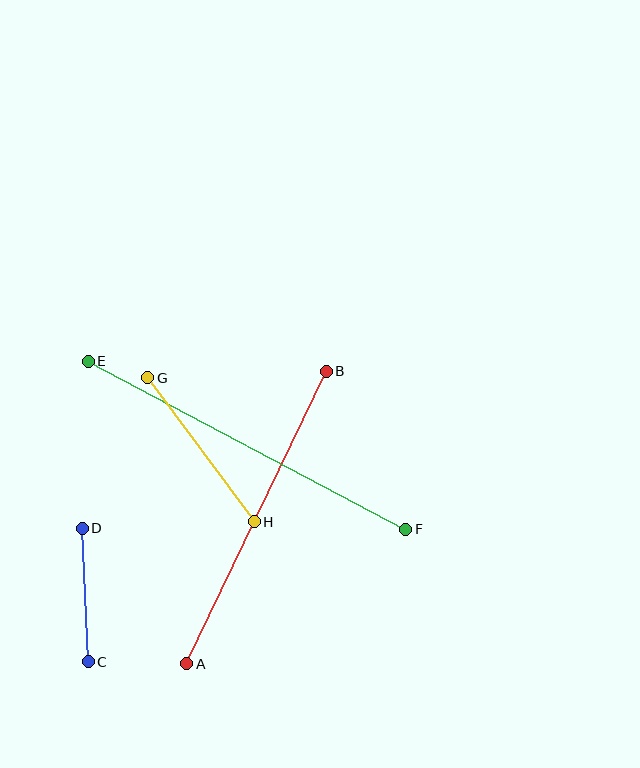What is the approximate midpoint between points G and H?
The midpoint is at approximately (201, 450) pixels.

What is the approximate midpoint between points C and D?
The midpoint is at approximately (85, 595) pixels.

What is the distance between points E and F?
The distance is approximately 359 pixels.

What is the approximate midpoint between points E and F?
The midpoint is at approximately (247, 445) pixels.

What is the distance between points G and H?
The distance is approximately 179 pixels.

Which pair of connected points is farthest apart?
Points E and F are farthest apart.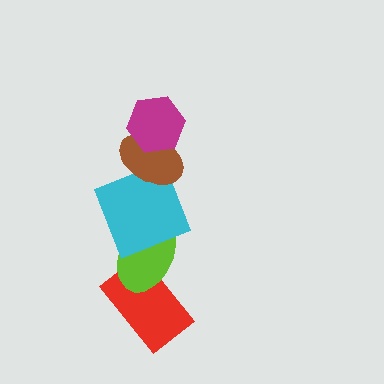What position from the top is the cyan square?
The cyan square is 3rd from the top.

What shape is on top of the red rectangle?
The lime ellipse is on top of the red rectangle.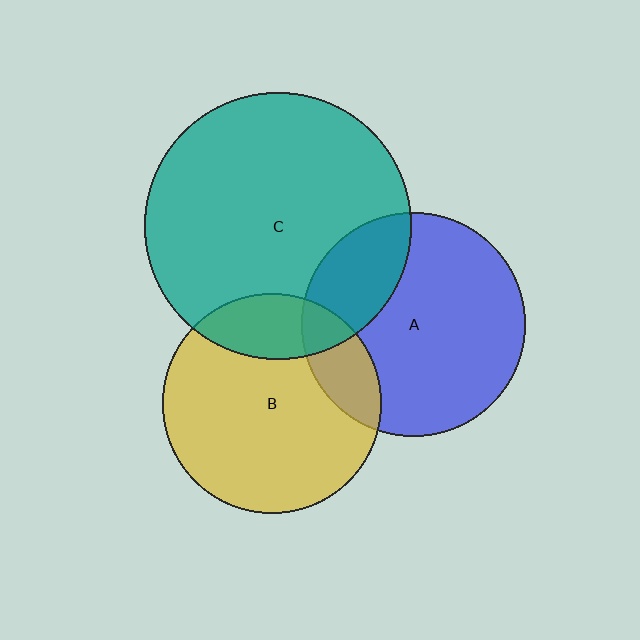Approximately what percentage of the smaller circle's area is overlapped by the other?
Approximately 20%.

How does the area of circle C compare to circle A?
Approximately 1.4 times.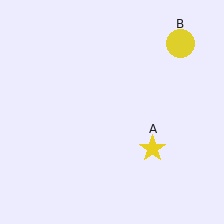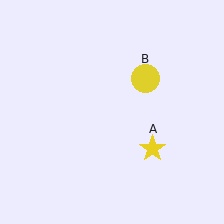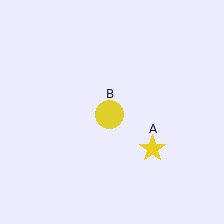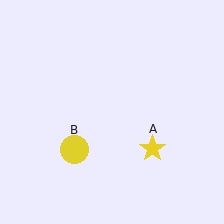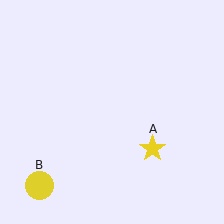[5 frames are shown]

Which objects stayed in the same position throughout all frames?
Yellow star (object A) remained stationary.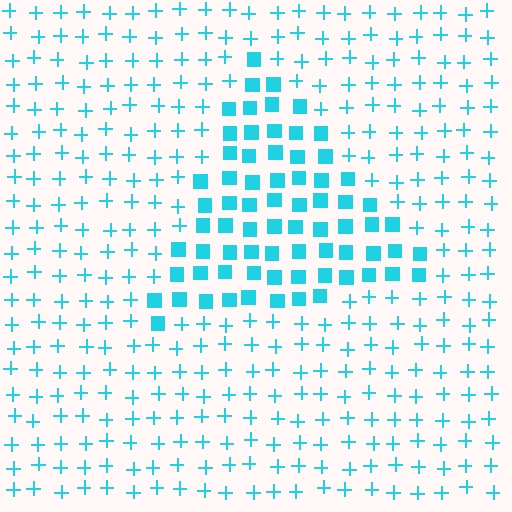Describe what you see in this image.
The image is filled with small cyan elements arranged in a uniform grid. A triangle-shaped region contains squares, while the surrounding area contains plus signs. The boundary is defined purely by the change in element shape.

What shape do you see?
I see a triangle.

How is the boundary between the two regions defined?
The boundary is defined by a change in element shape: squares inside vs. plus signs outside. All elements share the same color and spacing.